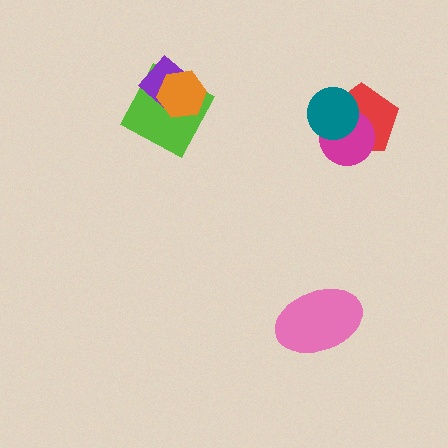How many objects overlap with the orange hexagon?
2 objects overlap with the orange hexagon.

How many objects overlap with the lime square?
2 objects overlap with the lime square.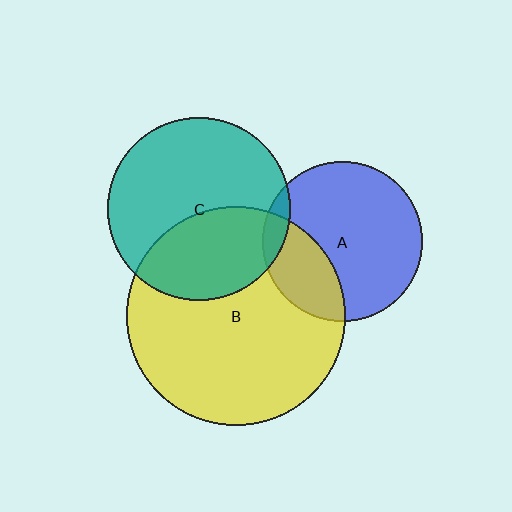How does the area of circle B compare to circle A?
Approximately 1.9 times.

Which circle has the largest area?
Circle B (yellow).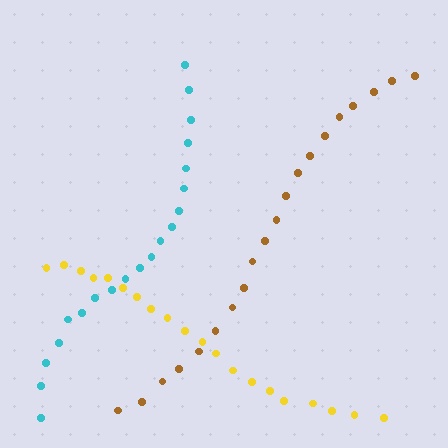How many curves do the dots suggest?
There are 3 distinct paths.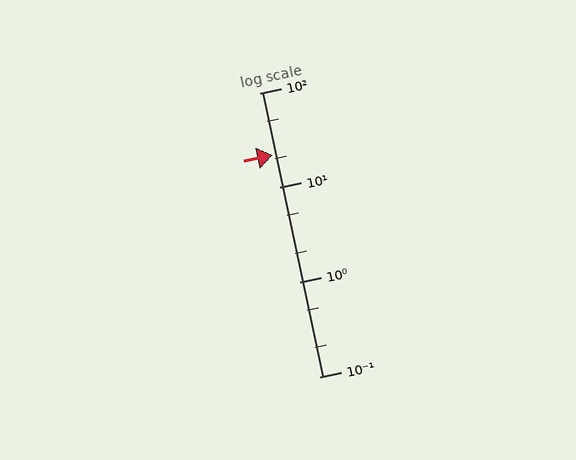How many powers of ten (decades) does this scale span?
The scale spans 3 decades, from 0.1 to 100.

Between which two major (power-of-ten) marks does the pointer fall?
The pointer is between 10 and 100.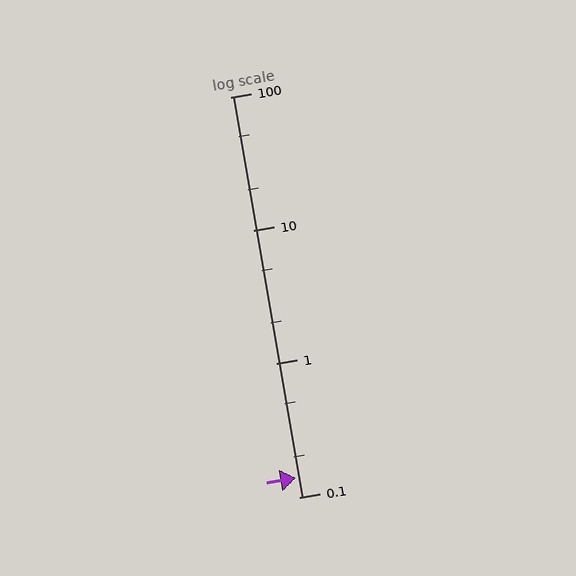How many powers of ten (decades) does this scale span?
The scale spans 3 decades, from 0.1 to 100.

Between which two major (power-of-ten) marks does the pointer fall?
The pointer is between 0.1 and 1.